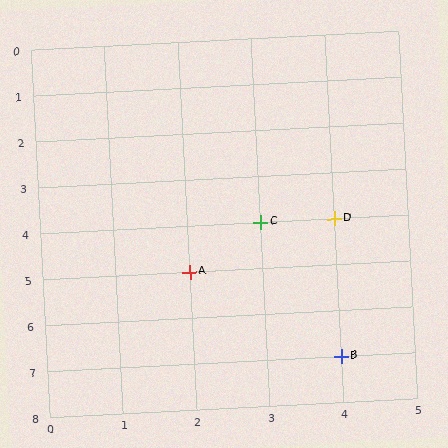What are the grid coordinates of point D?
Point D is at grid coordinates (4, 4).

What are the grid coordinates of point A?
Point A is at grid coordinates (2, 5).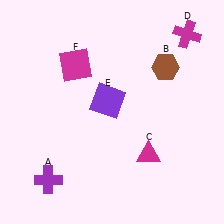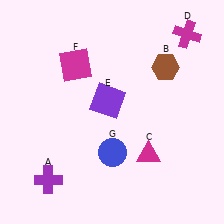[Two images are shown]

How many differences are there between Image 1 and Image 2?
There is 1 difference between the two images.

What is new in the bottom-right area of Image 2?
A blue circle (G) was added in the bottom-right area of Image 2.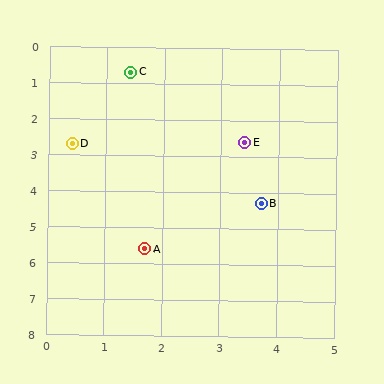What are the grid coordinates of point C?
Point C is at approximately (1.4, 0.7).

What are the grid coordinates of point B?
Point B is at approximately (3.7, 4.3).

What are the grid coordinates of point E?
Point E is at approximately (3.4, 2.6).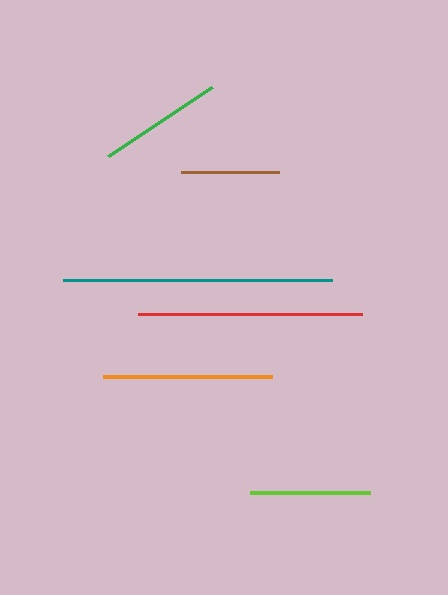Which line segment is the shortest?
The brown line is the shortest at approximately 98 pixels.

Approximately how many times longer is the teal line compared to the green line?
The teal line is approximately 2.2 times the length of the green line.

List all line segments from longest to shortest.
From longest to shortest: teal, red, orange, green, lime, brown.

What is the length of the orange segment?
The orange segment is approximately 170 pixels long.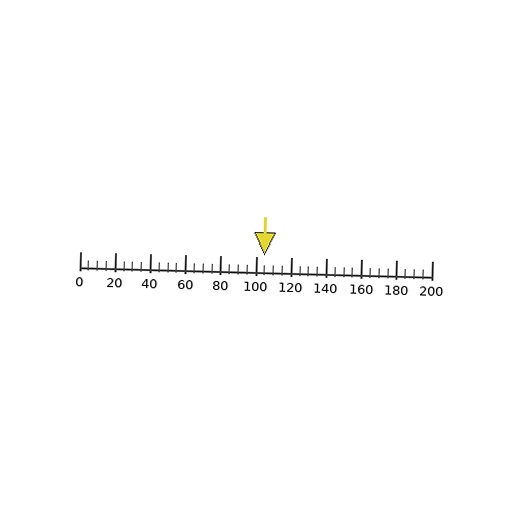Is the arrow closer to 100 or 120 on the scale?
The arrow is closer to 100.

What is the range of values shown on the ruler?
The ruler shows values from 0 to 200.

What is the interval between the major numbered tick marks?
The major tick marks are spaced 20 units apart.